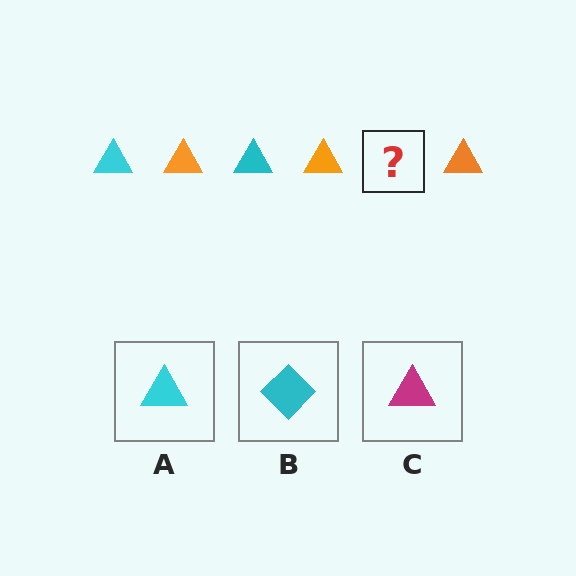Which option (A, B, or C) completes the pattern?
A.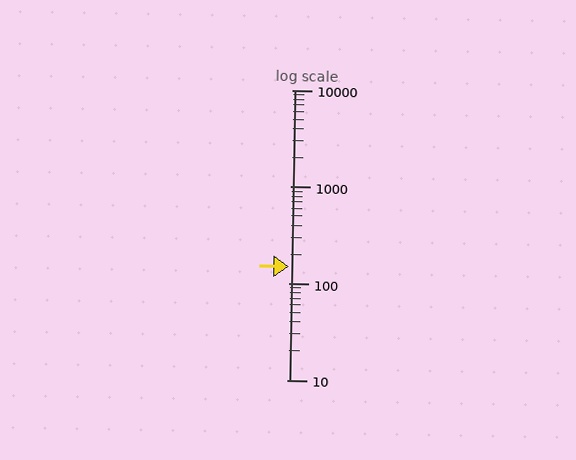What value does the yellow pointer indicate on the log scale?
The pointer indicates approximately 150.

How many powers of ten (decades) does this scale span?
The scale spans 3 decades, from 10 to 10000.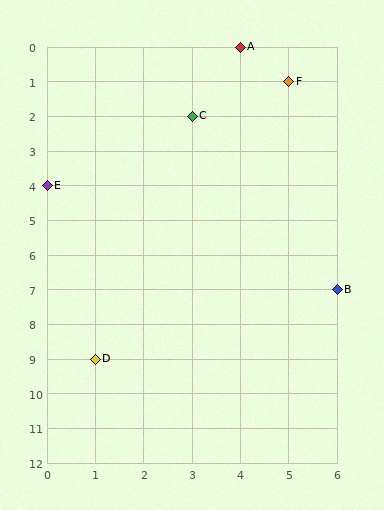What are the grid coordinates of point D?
Point D is at grid coordinates (1, 9).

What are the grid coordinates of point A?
Point A is at grid coordinates (4, 0).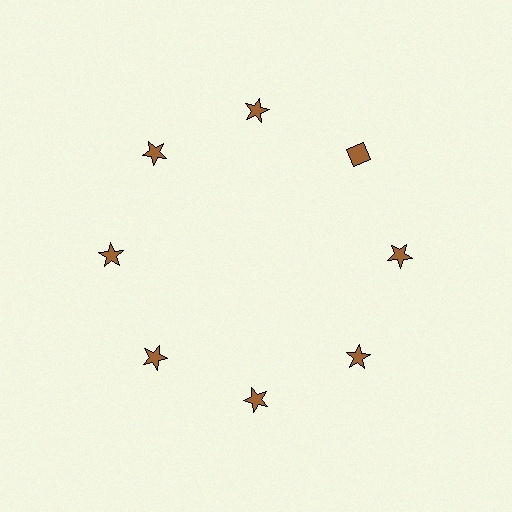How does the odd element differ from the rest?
It has a different shape: diamond instead of star.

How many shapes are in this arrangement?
There are 8 shapes arranged in a ring pattern.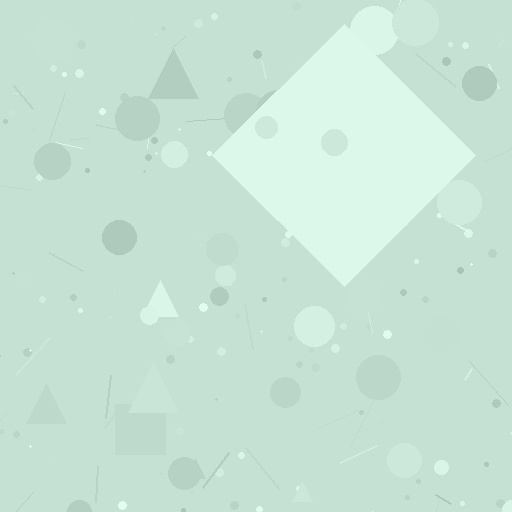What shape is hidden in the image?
A diamond is hidden in the image.